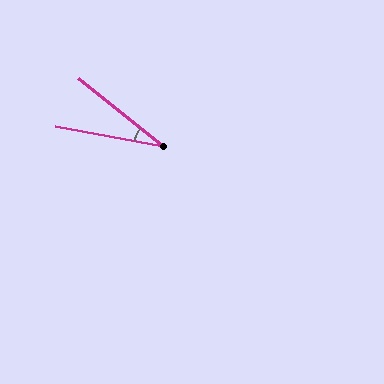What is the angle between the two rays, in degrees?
Approximately 28 degrees.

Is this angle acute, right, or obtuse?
It is acute.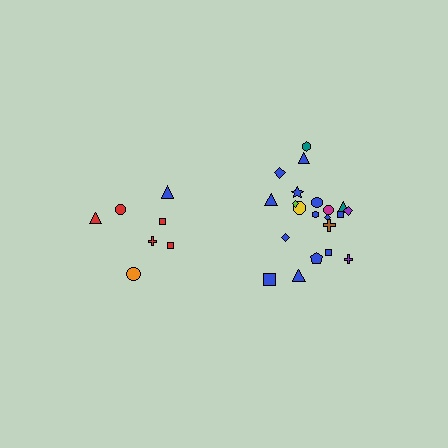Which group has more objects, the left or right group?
The right group.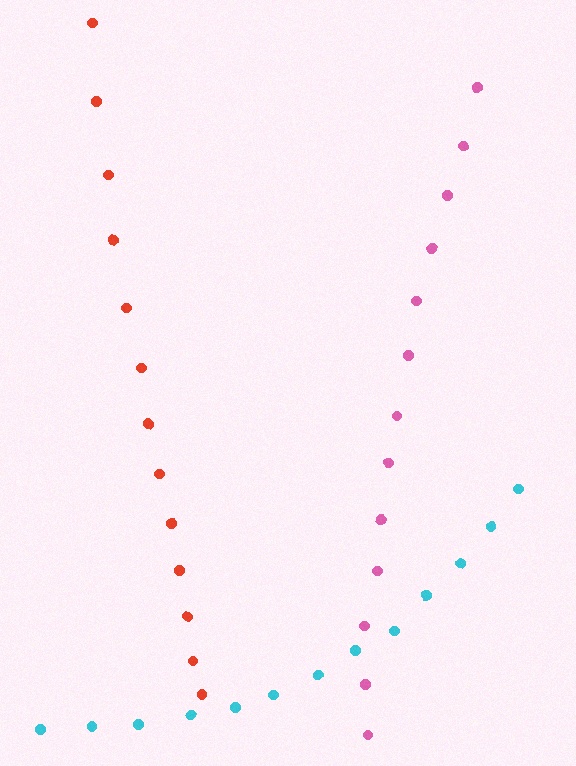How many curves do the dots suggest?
There are 3 distinct paths.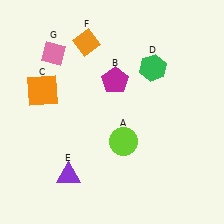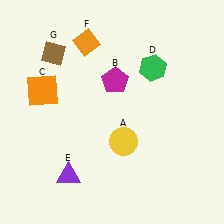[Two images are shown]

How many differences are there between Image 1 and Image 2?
There are 2 differences between the two images.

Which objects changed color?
A changed from lime to yellow. G changed from pink to brown.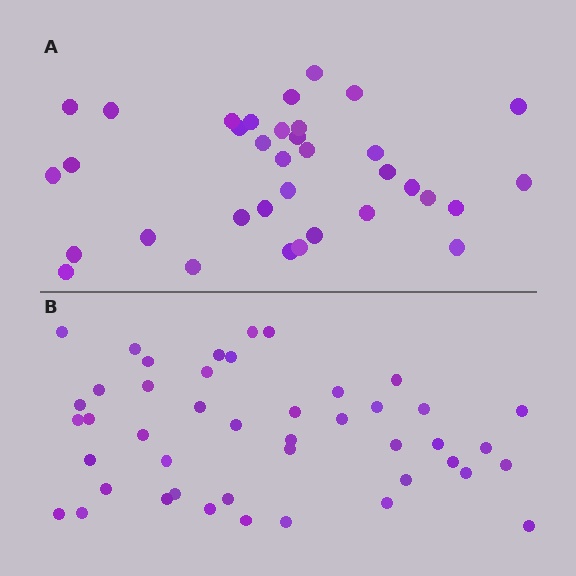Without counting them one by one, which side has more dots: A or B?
Region B (the bottom region) has more dots.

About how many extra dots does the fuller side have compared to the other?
Region B has roughly 10 or so more dots than region A.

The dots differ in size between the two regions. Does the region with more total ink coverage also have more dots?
No. Region A has more total ink coverage because its dots are larger, but region B actually contains more individual dots. Total area can be misleading — the number of items is what matters here.